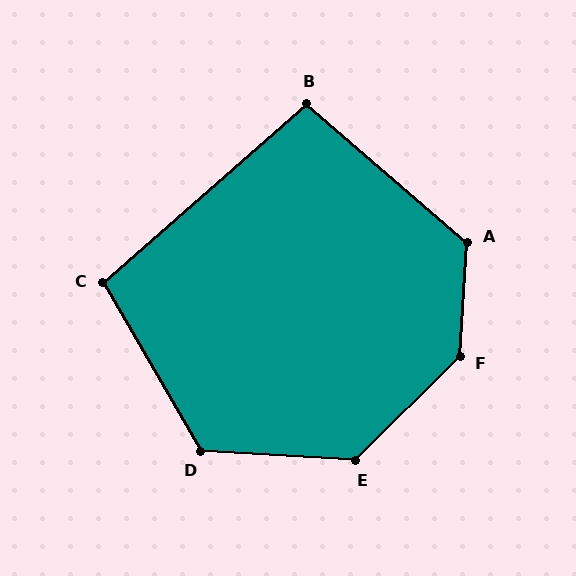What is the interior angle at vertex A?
Approximately 127 degrees (obtuse).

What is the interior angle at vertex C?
Approximately 101 degrees (obtuse).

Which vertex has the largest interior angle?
F, at approximately 139 degrees.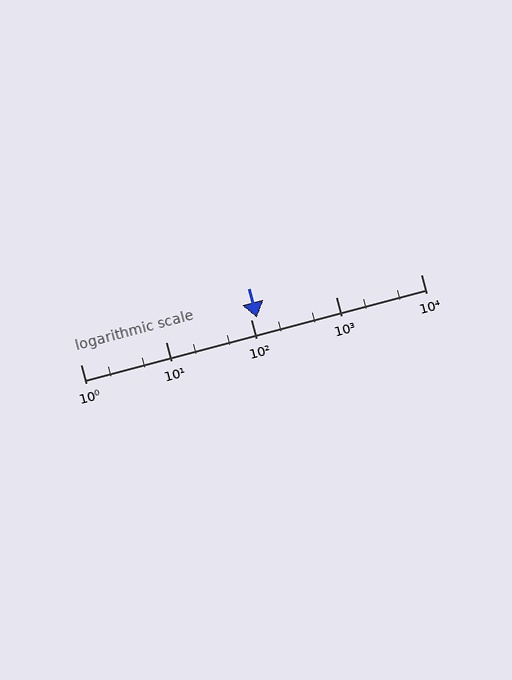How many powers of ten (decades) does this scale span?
The scale spans 4 decades, from 1 to 10000.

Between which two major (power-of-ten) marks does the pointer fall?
The pointer is between 100 and 1000.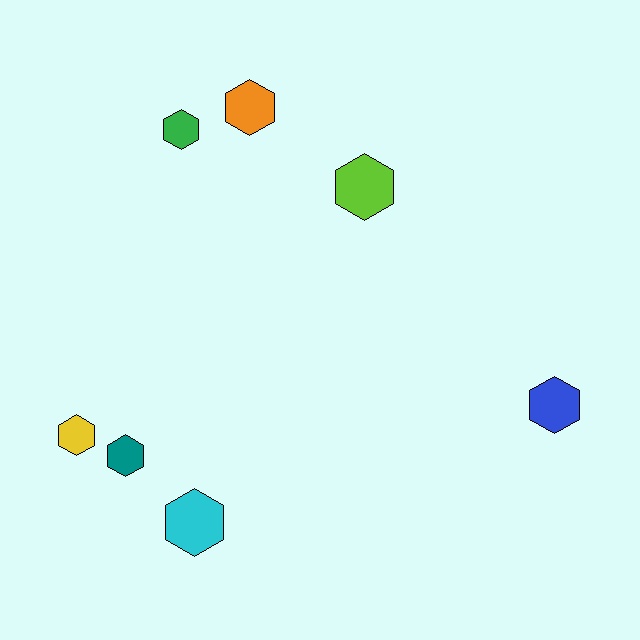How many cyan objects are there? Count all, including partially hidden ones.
There is 1 cyan object.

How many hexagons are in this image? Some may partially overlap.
There are 7 hexagons.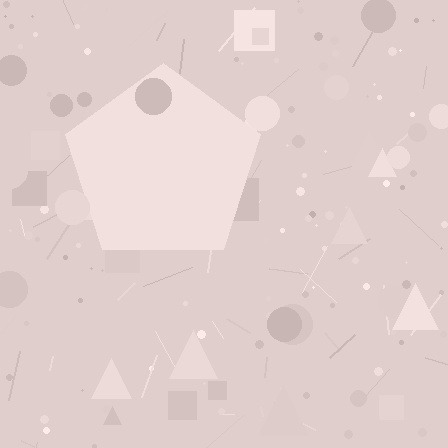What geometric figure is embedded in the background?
A pentagon is embedded in the background.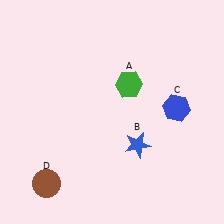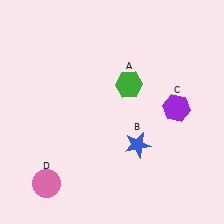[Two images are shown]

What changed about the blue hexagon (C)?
In Image 1, C is blue. In Image 2, it changed to purple.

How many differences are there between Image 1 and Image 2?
There are 2 differences between the two images.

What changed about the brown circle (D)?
In Image 1, D is brown. In Image 2, it changed to pink.